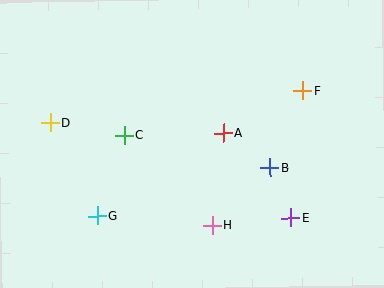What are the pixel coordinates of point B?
Point B is at (270, 168).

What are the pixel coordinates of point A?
Point A is at (223, 133).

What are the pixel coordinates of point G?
Point G is at (97, 216).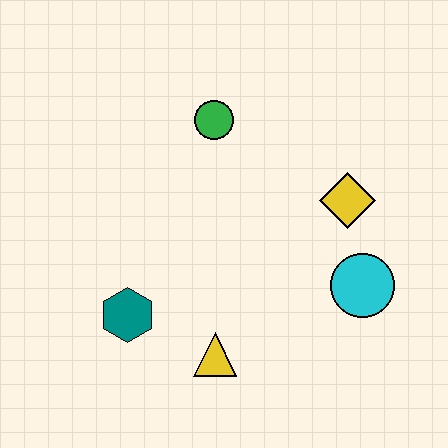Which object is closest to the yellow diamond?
The cyan circle is closest to the yellow diamond.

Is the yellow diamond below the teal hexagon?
No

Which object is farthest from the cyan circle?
The teal hexagon is farthest from the cyan circle.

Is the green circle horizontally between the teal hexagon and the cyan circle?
Yes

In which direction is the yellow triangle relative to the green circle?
The yellow triangle is below the green circle.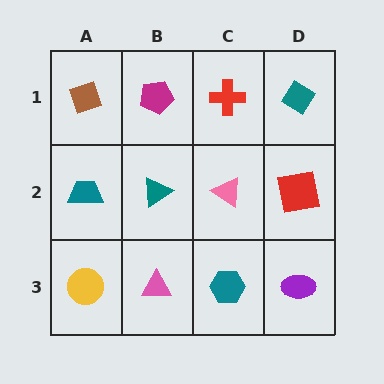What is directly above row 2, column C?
A red cross.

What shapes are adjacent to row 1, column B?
A teal triangle (row 2, column B), a brown diamond (row 1, column A), a red cross (row 1, column C).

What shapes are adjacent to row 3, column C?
A pink triangle (row 2, column C), a pink triangle (row 3, column B), a purple ellipse (row 3, column D).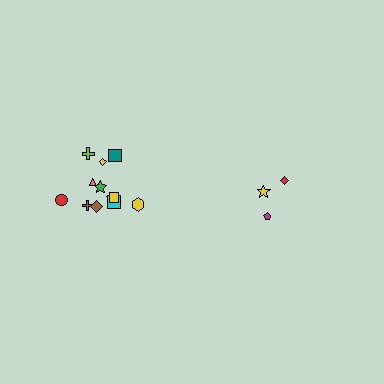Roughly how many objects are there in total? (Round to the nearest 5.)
Roughly 15 objects in total.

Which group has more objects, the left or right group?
The left group.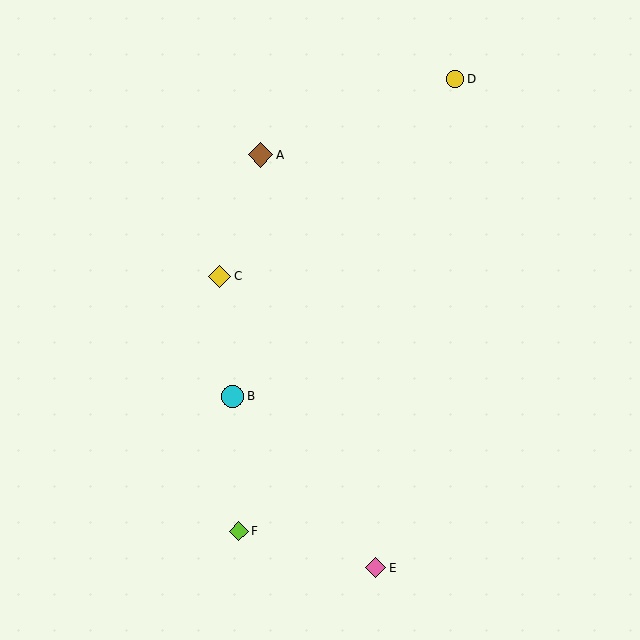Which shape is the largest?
The brown diamond (labeled A) is the largest.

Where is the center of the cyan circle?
The center of the cyan circle is at (233, 396).